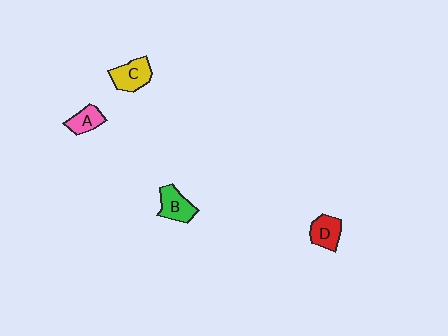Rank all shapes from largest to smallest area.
From largest to smallest: C (yellow), B (green), D (red), A (pink).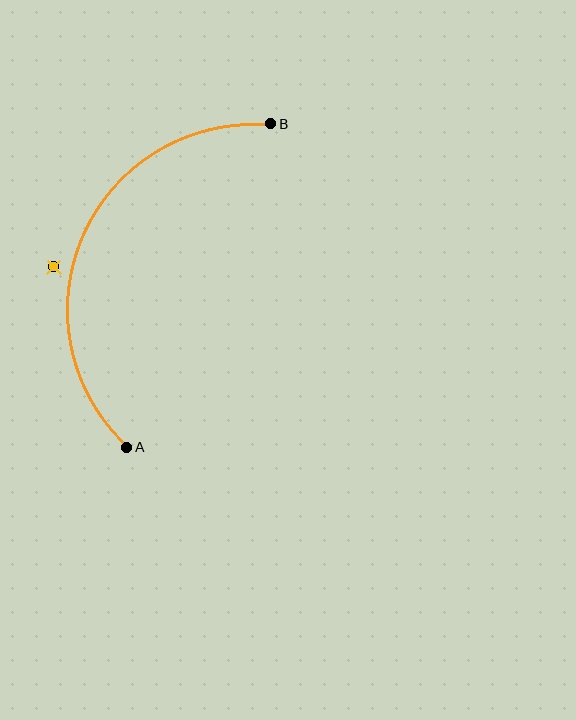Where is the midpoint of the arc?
The arc midpoint is the point on the curve farthest from the straight line joining A and B. It sits to the left of that line.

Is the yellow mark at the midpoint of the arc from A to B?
No — the yellow mark does not lie on the arc at all. It sits slightly outside the curve.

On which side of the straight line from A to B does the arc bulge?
The arc bulges to the left of the straight line connecting A and B.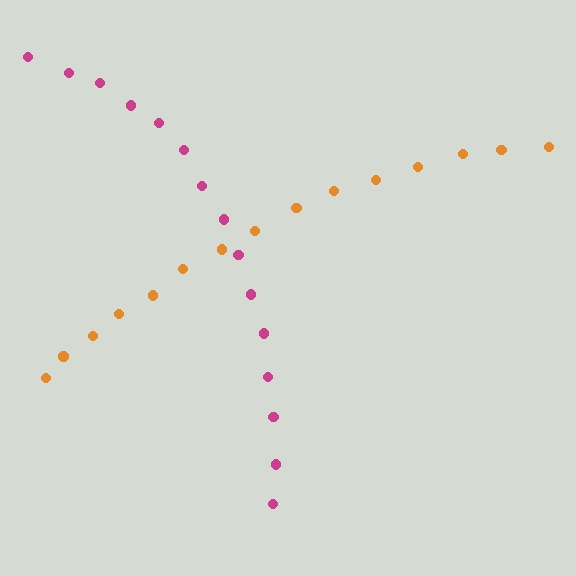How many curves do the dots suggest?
There are 2 distinct paths.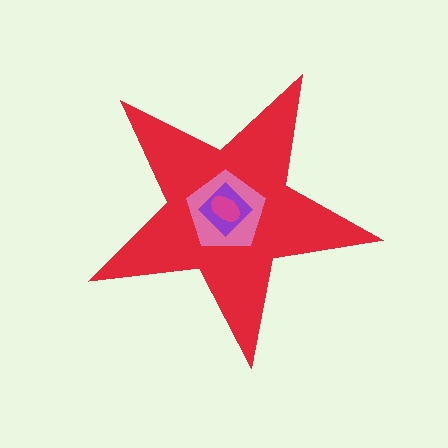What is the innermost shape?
The magenta ellipse.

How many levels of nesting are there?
4.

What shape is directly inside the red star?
The pink pentagon.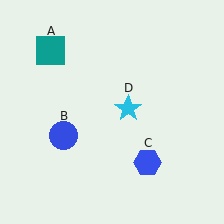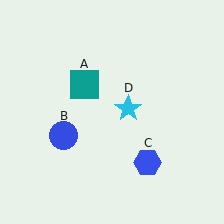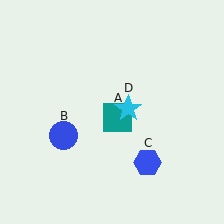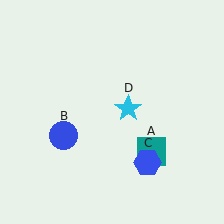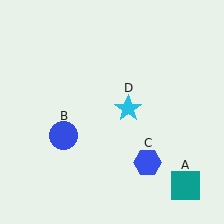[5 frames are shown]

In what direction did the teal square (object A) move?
The teal square (object A) moved down and to the right.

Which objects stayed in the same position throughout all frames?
Blue circle (object B) and blue hexagon (object C) and cyan star (object D) remained stationary.